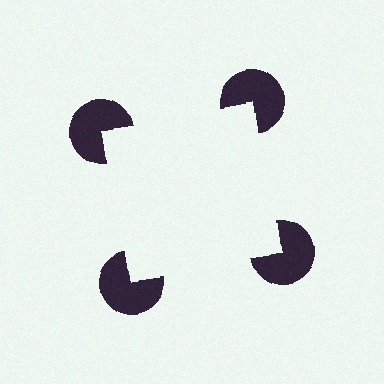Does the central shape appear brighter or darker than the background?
It typically appears slightly brighter than the background, even though no actual brightness change is drawn.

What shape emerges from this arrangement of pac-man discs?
An illusory square — its edges are inferred from the aligned wedge cuts in the pac-man discs, not physically drawn.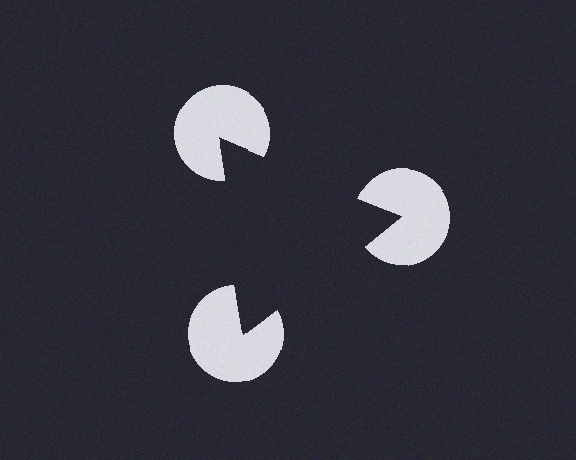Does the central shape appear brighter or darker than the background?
It typically appears slightly darker than the background, even though no actual brightness change is drawn.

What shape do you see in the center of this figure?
An illusory triangle — its edges are inferred from the aligned wedge cuts in the pac-man discs, not physically drawn.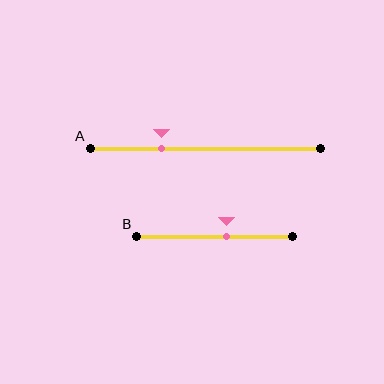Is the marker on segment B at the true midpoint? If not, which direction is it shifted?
No, the marker on segment B is shifted to the right by about 8% of the segment length.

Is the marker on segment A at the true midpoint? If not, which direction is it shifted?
No, the marker on segment A is shifted to the left by about 19% of the segment length.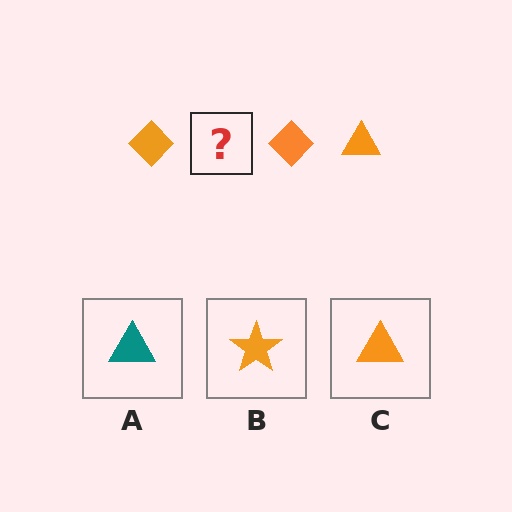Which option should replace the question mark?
Option C.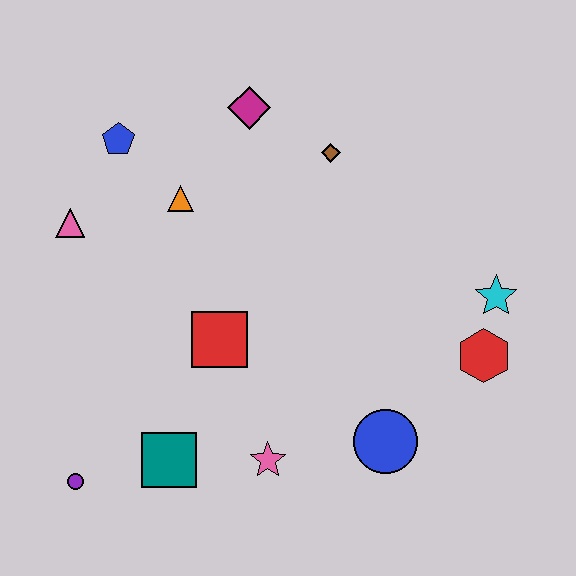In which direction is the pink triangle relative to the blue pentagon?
The pink triangle is below the blue pentagon.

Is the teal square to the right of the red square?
No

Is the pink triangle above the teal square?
Yes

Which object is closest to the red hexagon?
The cyan star is closest to the red hexagon.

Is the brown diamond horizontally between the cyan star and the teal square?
Yes